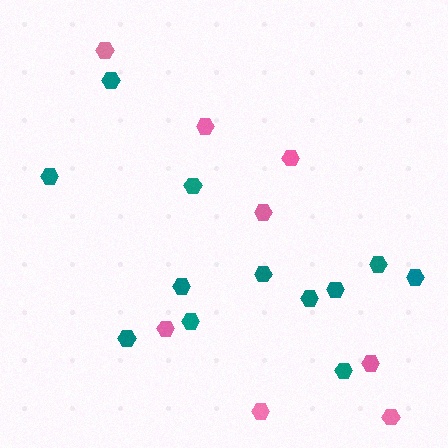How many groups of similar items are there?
There are 2 groups: one group of pink hexagons (8) and one group of teal hexagons (12).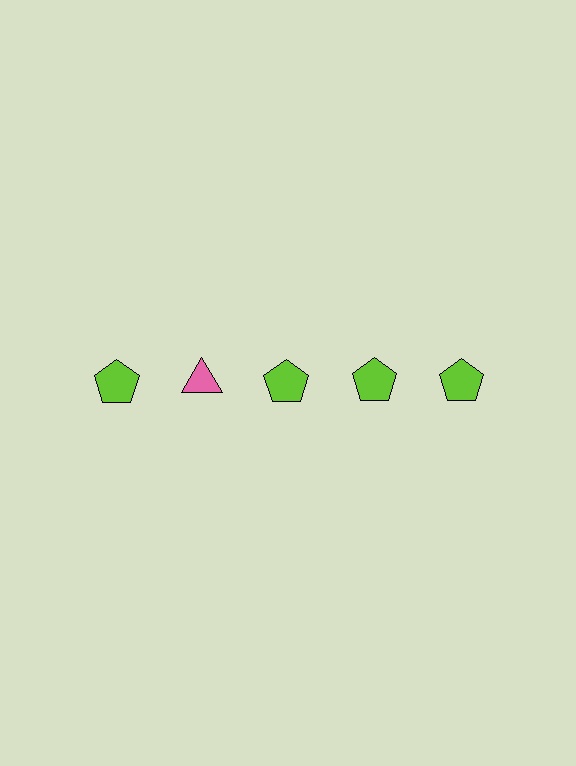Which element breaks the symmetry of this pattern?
The pink triangle in the top row, second from left column breaks the symmetry. All other shapes are lime pentagons.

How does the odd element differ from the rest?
It differs in both color (pink instead of lime) and shape (triangle instead of pentagon).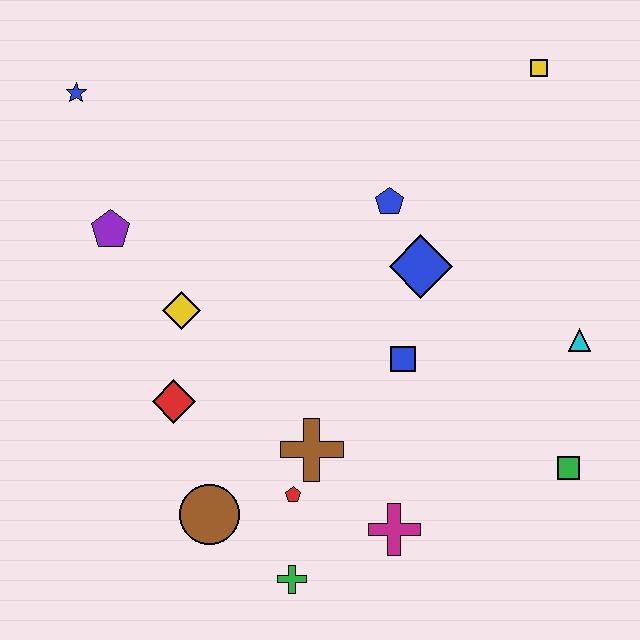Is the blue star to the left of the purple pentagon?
Yes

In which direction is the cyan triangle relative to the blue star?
The cyan triangle is to the right of the blue star.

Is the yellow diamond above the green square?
Yes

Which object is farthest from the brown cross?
The yellow square is farthest from the brown cross.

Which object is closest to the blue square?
The blue diamond is closest to the blue square.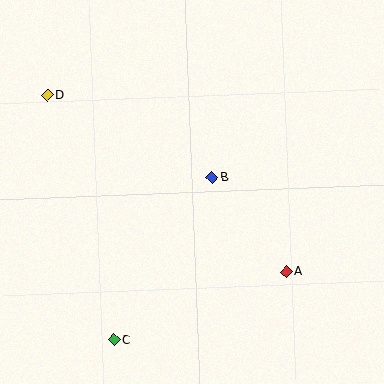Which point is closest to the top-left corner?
Point D is closest to the top-left corner.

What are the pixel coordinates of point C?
Point C is at (114, 340).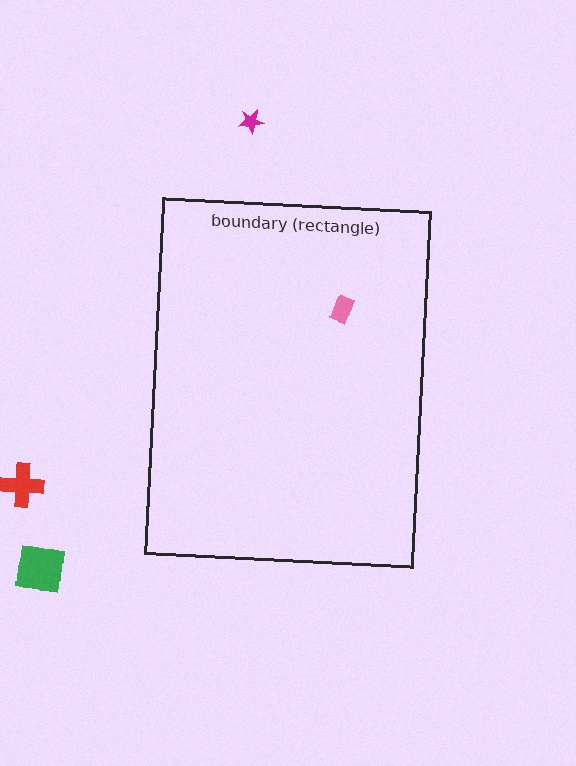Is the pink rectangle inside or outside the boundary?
Inside.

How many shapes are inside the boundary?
1 inside, 3 outside.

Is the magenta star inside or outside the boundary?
Outside.